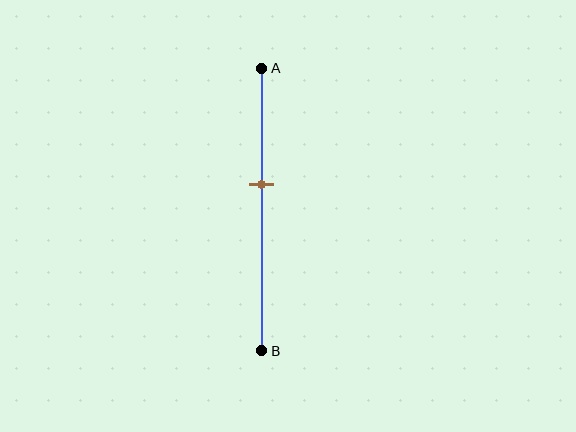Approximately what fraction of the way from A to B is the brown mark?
The brown mark is approximately 40% of the way from A to B.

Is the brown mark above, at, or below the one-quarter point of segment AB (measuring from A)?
The brown mark is below the one-quarter point of segment AB.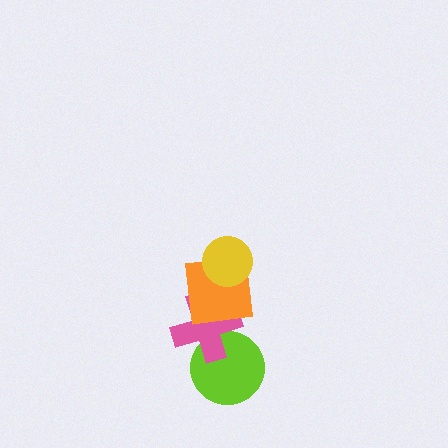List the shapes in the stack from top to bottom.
From top to bottom: the yellow circle, the orange square, the pink cross, the lime circle.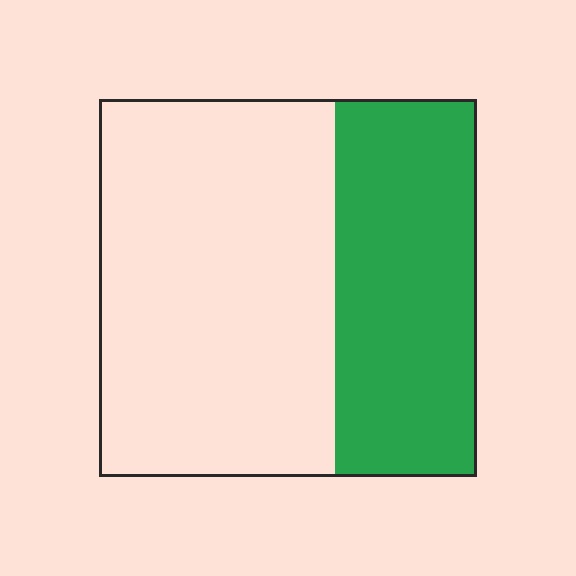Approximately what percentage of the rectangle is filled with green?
Approximately 40%.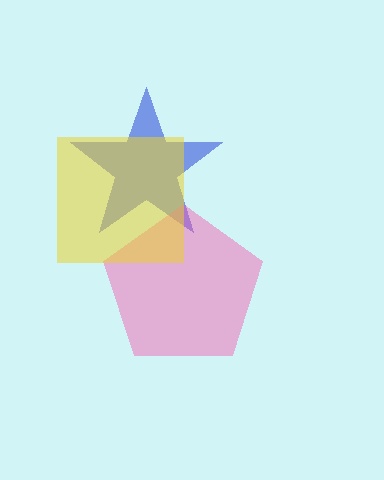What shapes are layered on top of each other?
The layered shapes are: a blue star, a pink pentagon, a yellow square.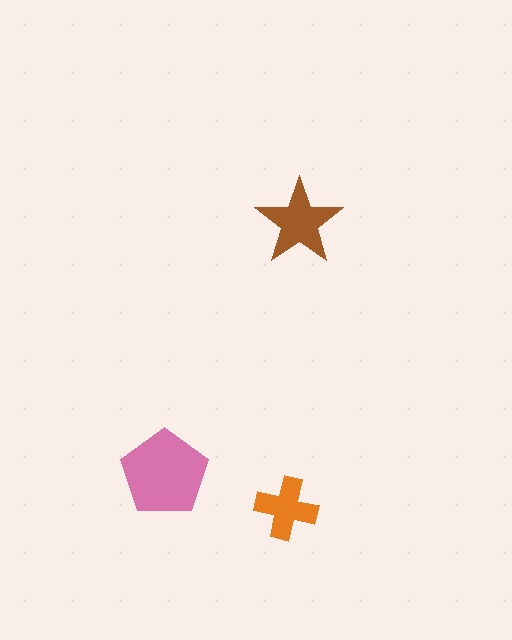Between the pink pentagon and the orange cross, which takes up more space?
The pink pentagon.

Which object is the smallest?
The orange cross.